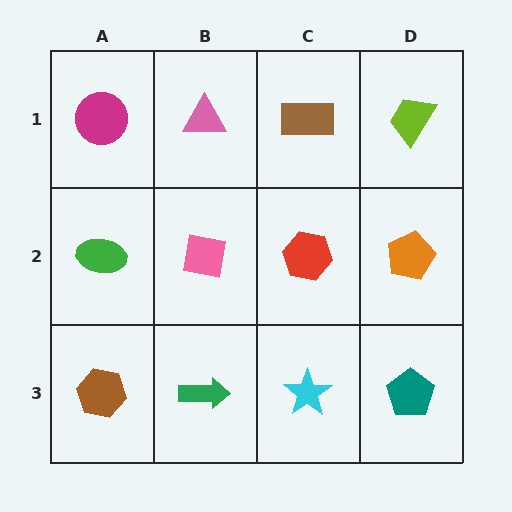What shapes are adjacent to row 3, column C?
A red hexagon (row 2, column C), a green arrow (row 3, column B), a teal pentagon (row 3, column D).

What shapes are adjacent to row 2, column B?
A pink triangle (row 1, column B), a green arrow (row 3, column B), a green ellipse (row 2, column A), a red hexagon (row 2, column C).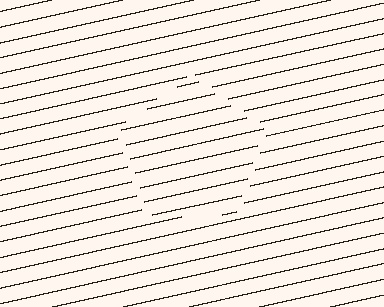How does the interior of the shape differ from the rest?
The interior of the shape contains the same grating, shifted by half a period — the contour is defined by the phase discontinuity where line-ends from the inner and outer gratings abut.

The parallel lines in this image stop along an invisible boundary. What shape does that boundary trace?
An illusory pentagon. The interior of the shape contains the same grating, shifted by half a period — the contour is defined by the phase discontinuity where line-ends from the inner and outer gratings abut.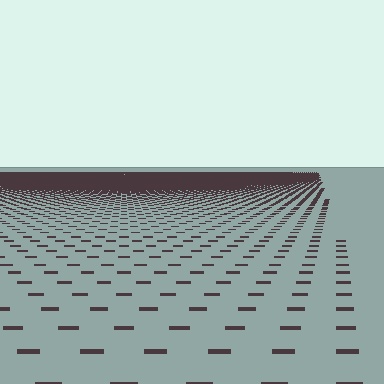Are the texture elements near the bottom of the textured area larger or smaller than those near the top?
Larger. Near the bottom, elements are closer to the viewer and appear at a bigger on-screen size.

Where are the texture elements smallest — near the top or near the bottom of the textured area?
Near the top.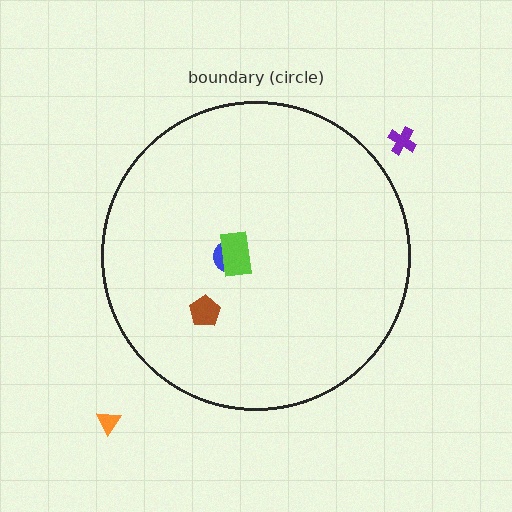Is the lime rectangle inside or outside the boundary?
Inside.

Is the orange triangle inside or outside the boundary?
Outside.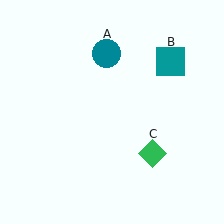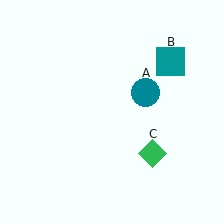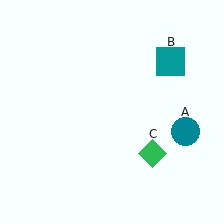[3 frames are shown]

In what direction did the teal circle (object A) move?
The teal circle (object A) moved down and to the right.